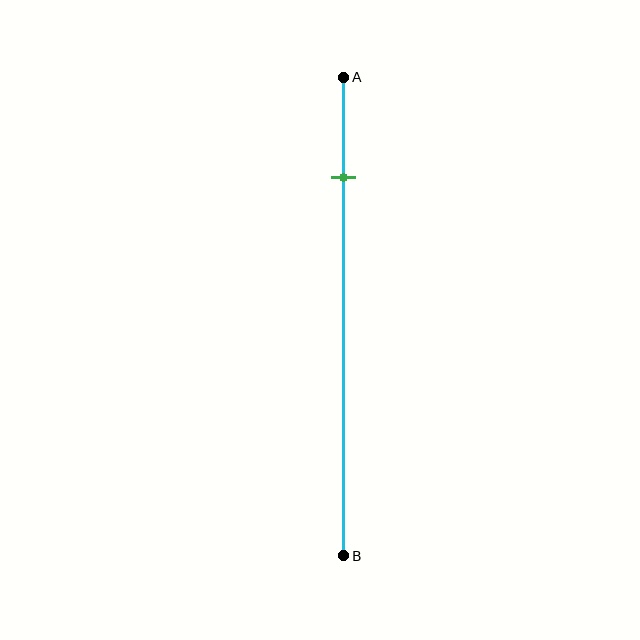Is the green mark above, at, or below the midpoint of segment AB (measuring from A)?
The green mark is above the midpoint of segment AB.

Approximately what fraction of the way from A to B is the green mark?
The green mark is approximately 20% of the way from A to B.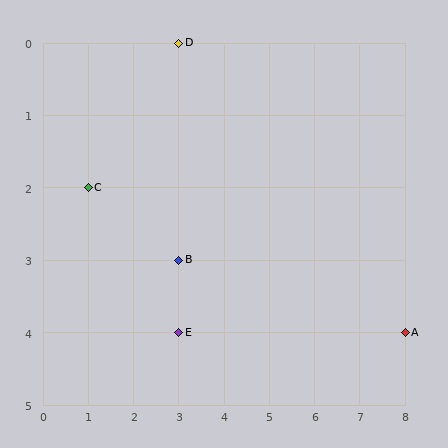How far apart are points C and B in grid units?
Points C and B are 2 columns and 1 row apart (about 2.2 grid units diagonally).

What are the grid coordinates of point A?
Point A is at grid coordinates (8, 4).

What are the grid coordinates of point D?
Point D is at grid coordinates (3, 0).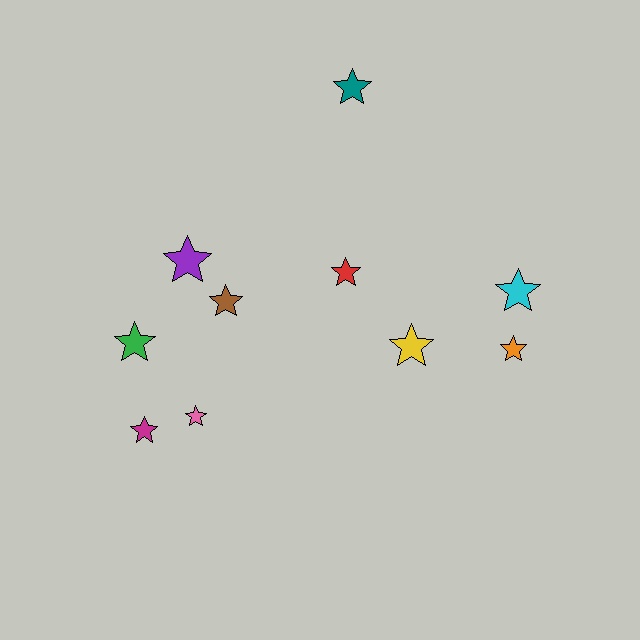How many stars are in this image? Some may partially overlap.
There are 10 stars.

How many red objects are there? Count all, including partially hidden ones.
There is 1 red object.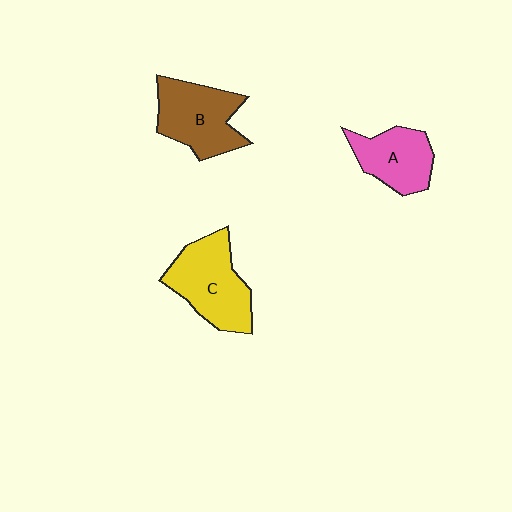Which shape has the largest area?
Shape C (yellow).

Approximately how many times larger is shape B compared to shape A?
Approximately 1.2 times.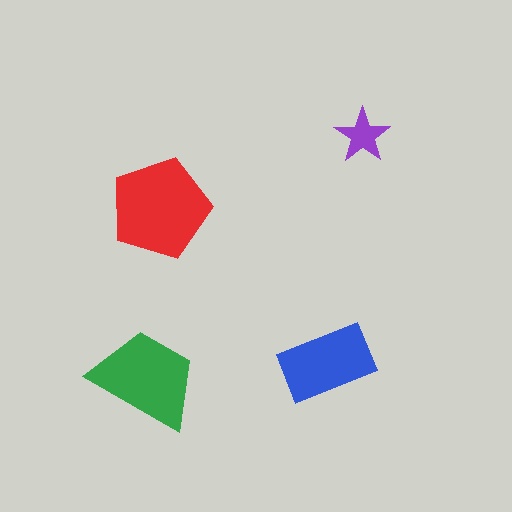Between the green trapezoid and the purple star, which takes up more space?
The green trapezoid.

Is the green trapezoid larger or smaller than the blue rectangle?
Larger.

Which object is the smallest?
The purple star.